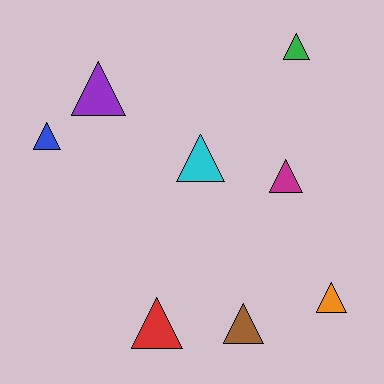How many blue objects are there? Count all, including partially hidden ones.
There is 1 blue object.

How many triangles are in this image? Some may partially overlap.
There are 8 triangles.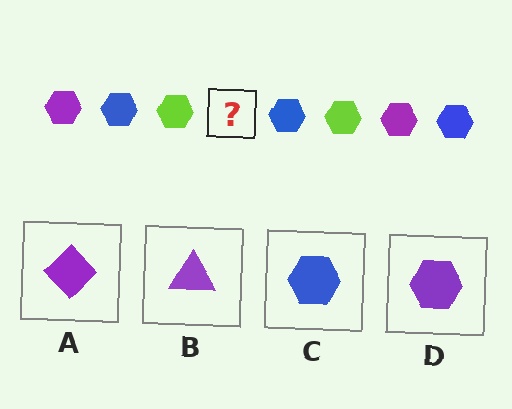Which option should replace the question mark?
Option D.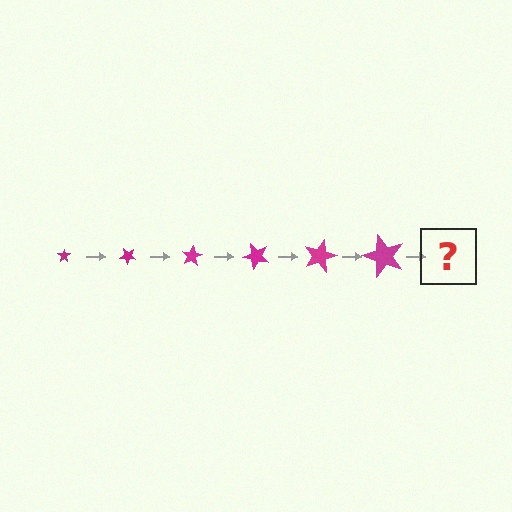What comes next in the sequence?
The next element should be a star, larger than the previous one and rotated 240 degrees from the start.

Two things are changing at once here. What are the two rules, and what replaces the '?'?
The two rules are that the star grows larger each step and it rotates 40 degrees each step. The '?' should be a star, larger than the previous one and rotated 240 degrees from the start.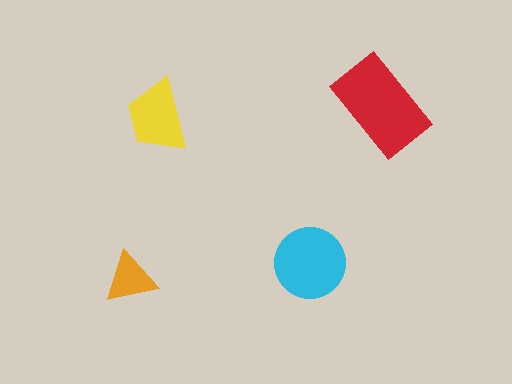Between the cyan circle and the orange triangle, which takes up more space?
The cyan circle.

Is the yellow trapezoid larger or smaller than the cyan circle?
Smaller.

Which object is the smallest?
The orange triangle.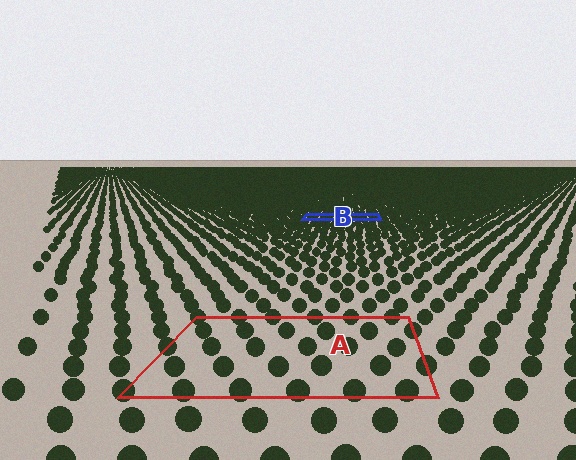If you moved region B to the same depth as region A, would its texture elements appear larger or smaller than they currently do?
They would appear larger. At a closer depth, the same texture elements are projected at a bigger on-screen size.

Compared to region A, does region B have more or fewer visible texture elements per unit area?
Region B has more texture elements per unit area — they are packed more densely because it is farther away.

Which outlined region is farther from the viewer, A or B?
Region B is farther from the viewer — the texture elements inside it appear smaller and more densely packed.